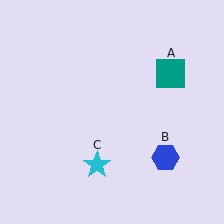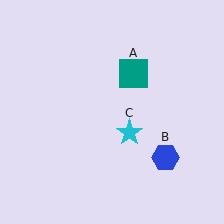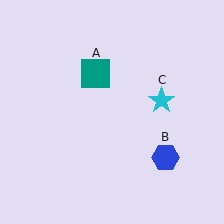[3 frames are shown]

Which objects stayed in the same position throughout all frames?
Blue hexagon (object B) remained stationary.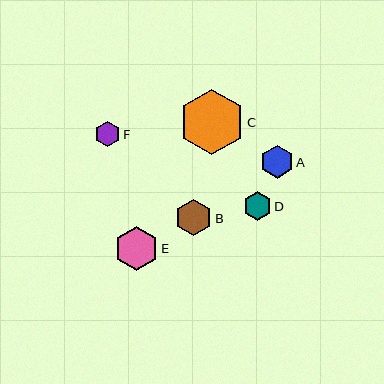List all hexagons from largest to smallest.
From largest to smallest: C, E, B, A, D, F.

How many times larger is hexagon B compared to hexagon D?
Hexagon B is approximately 1.3 times the size of hexagon D.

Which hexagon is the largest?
Hexagon C is the largest with a size of approximately 65 pixels.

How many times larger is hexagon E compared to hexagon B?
Hexagon E is approximately 1.2 times the size of hexagon B.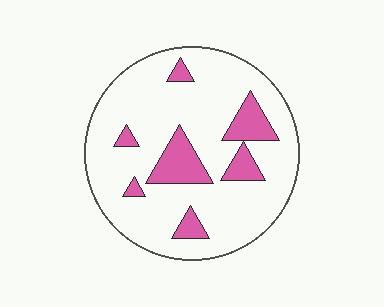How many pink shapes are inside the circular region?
7.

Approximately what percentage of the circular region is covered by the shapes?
Approximately 15%.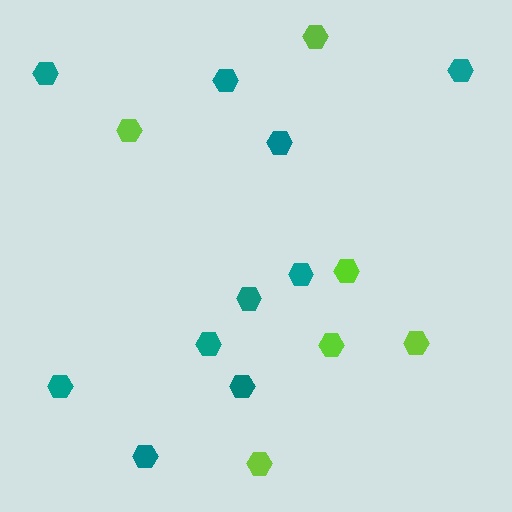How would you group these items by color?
There are 2 groups: one group of lime hexagons (6) and one group of teal hexagons (10).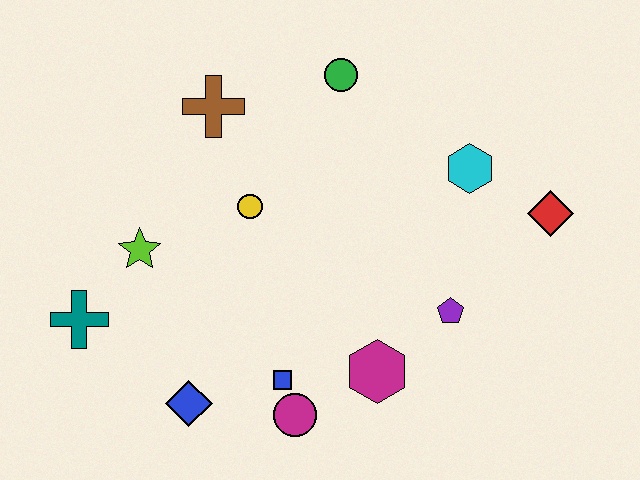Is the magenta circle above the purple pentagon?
No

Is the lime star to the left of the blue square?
Yes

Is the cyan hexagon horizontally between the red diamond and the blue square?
Yes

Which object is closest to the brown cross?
The yellow circle is closest to the brown cross.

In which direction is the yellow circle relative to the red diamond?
The yellow circle is to the left of the red diamond.